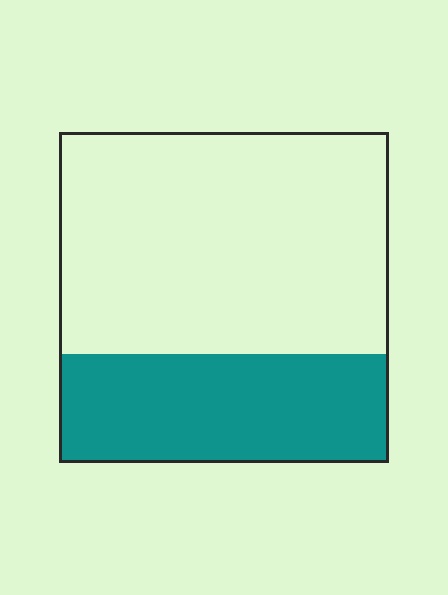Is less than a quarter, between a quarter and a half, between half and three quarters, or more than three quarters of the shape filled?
Between a quarter and a half.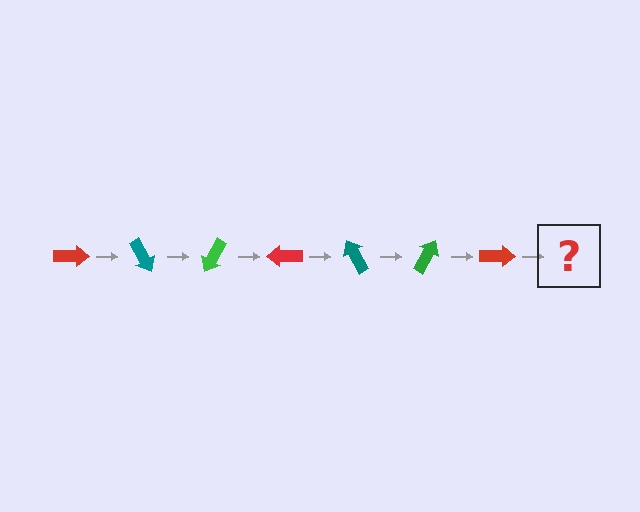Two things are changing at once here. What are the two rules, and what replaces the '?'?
The two rules are that it rotates 60 degrees each step and the color cycles through red, teal, and green. The '?' should be a teal arrow, rotated 420 degrees from the start.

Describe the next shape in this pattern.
It should be a teal arrow, rotated 420 degrees from the start.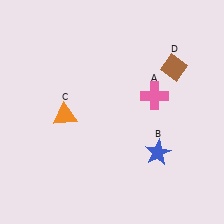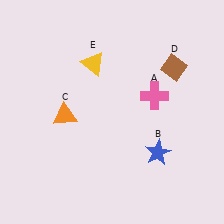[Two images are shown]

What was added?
A yellow triangle (E) was added in Image 2.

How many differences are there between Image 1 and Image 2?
There is 1 difference between the two images.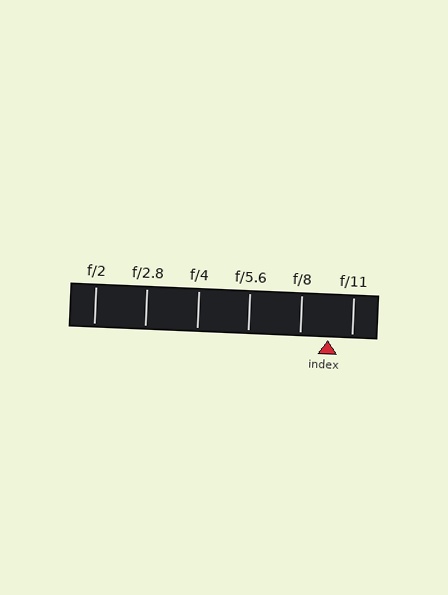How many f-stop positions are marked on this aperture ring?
There are 6 f-stop positions marked.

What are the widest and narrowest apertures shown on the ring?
The widest aperture shown is f/2 and the narrowest is f/11.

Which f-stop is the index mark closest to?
The index mark is closest to f/11.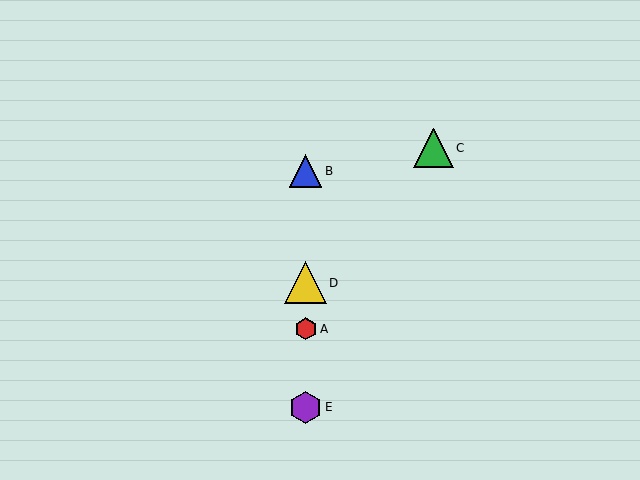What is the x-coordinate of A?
Object A is at x≈306.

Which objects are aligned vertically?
Objects A, B, D, E are aligned vertically.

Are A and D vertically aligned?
Yes, both are at x≈306.